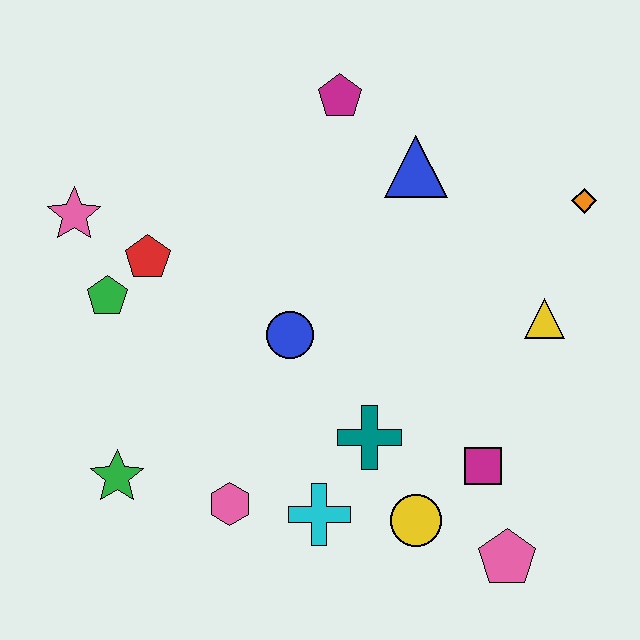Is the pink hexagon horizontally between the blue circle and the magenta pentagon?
No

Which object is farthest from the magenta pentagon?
The pink pentagon is farthest from the magenta pentagon.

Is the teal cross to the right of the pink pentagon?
No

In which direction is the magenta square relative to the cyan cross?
The magenta square is to the right of the cyan cross.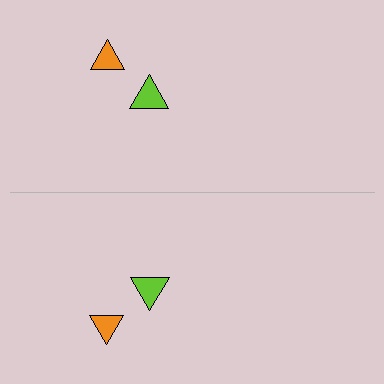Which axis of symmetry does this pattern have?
The pattern has a horizontal axis of symmetry running through the center of the image.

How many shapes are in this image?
There are 4 shapes in this image.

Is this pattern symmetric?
Yes, this pattern has bilateral (reflection) symmetry.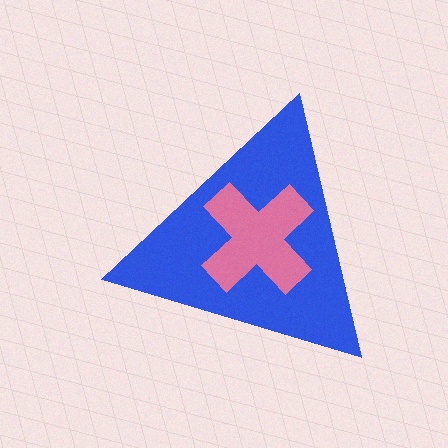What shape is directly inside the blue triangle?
The pink cross.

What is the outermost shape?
The blue triangle.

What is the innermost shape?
The pink cross.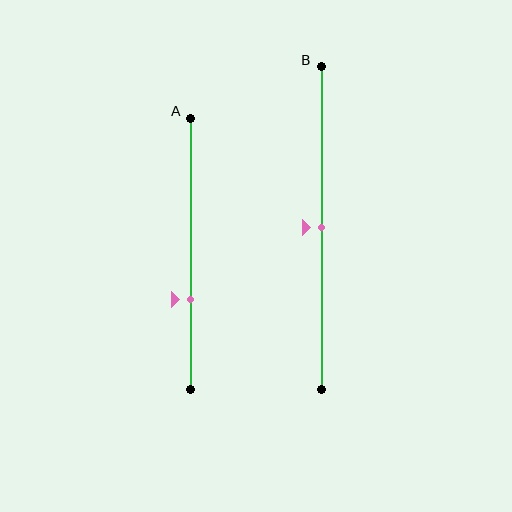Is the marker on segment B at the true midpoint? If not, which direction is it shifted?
Yes, the marker on segment B is at the true midpoint.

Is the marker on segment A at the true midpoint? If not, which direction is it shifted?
No, the marker on segment A is shifted downward by about 17% of the segment length.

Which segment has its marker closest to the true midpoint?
Segment B has its marker closest to the true midpoint.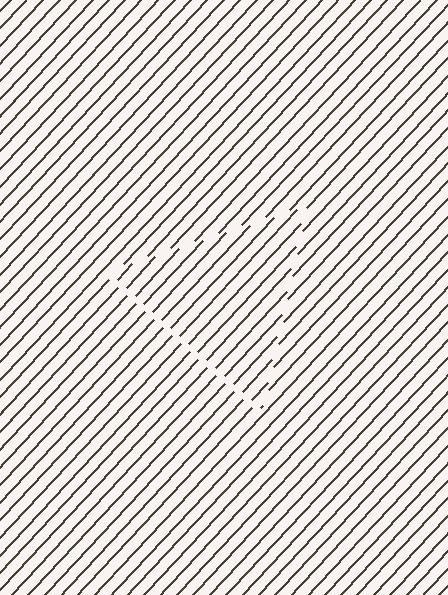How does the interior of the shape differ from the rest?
The interior of the shape contains the same grating, shifted by half a period — the contour is defined by the phase discontinuity where line-ends from the inner and outer gratings abut.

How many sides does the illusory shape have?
3 sides — the line-ends trace a triangle.